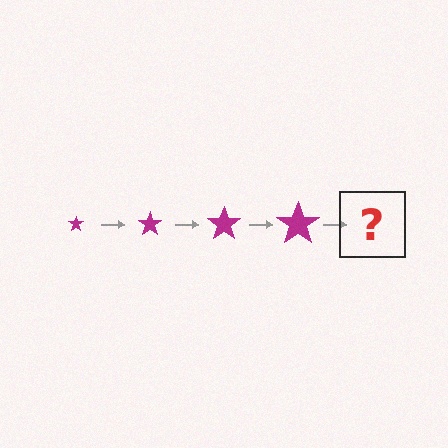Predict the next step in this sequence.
The next step is a magenta star, larger than the previous one.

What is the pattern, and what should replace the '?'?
The pattern is that the star gets progressively larger each step. The '?' should be a magenta star, larger than the previous one.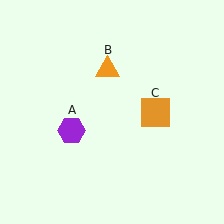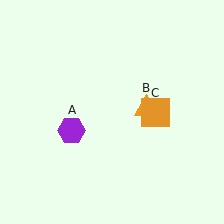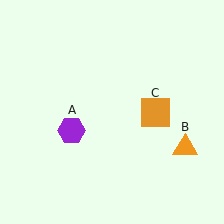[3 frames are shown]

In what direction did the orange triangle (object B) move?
The orange triangle (object B) moved down and to the right.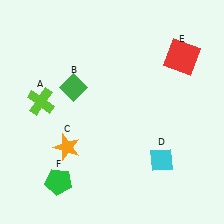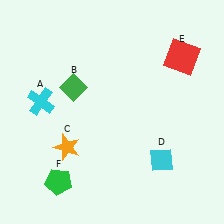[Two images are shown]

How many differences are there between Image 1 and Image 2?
There is 1 difference between the two images.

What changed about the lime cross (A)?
In Image 1, A is lime. In Image 2, it changed to cyan.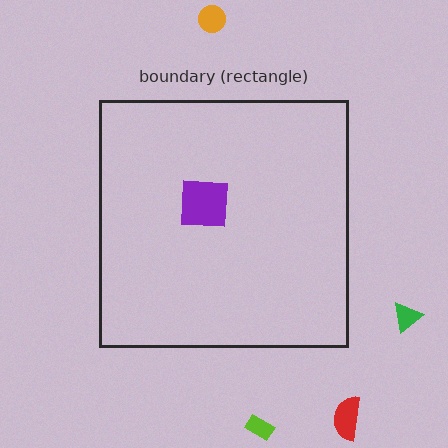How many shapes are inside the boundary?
1 inside, 4 outside.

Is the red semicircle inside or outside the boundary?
Outside.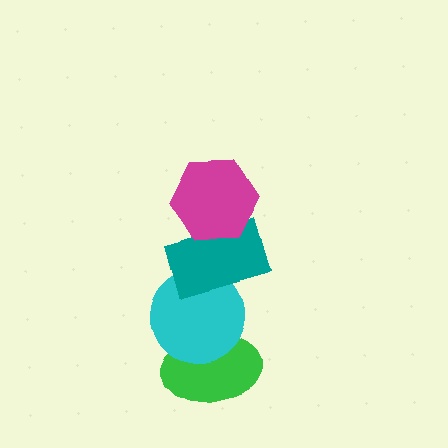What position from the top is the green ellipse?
The green ellipse is 4th from the top.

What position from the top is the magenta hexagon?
The magenta hexagon is 1st from the top.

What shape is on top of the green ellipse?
The cyan circle is on top of the green ellipse.